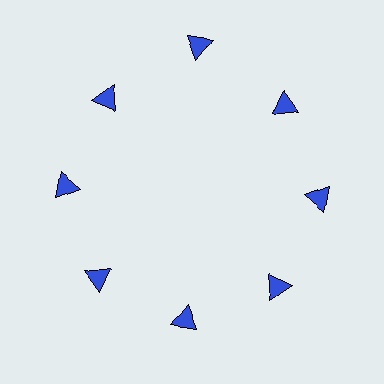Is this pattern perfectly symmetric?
No. The 8 blue triangles are arranged in a ring, but one element near the 12 o'clock position is pushed outward from the center, breaking the 8-fold rotational symmetry.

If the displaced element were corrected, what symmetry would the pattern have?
It would have 8-fold rotational symmetry — the pattern would map onto itself every 45 degrees.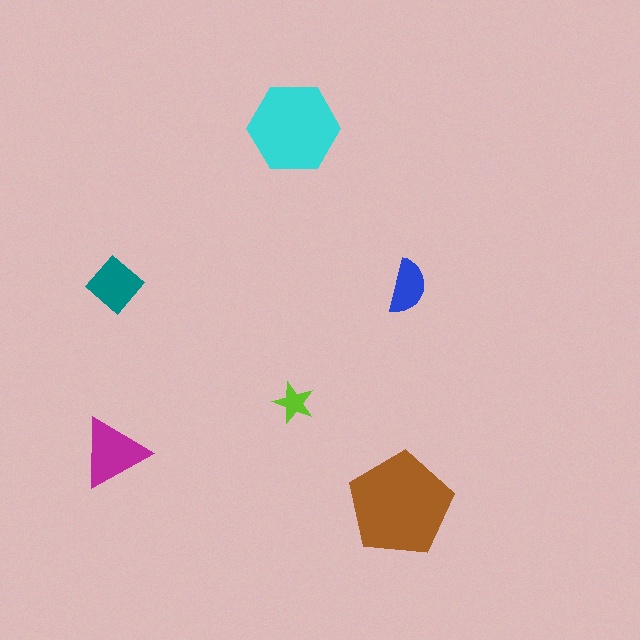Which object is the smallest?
The lime star.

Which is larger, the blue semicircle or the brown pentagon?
The brown pentagon.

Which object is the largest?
The brown pentagon.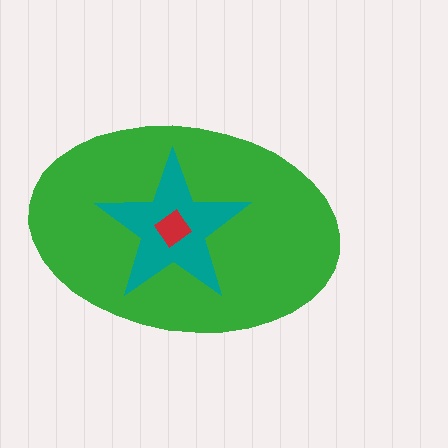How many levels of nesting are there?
3.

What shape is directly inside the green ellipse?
The teal star.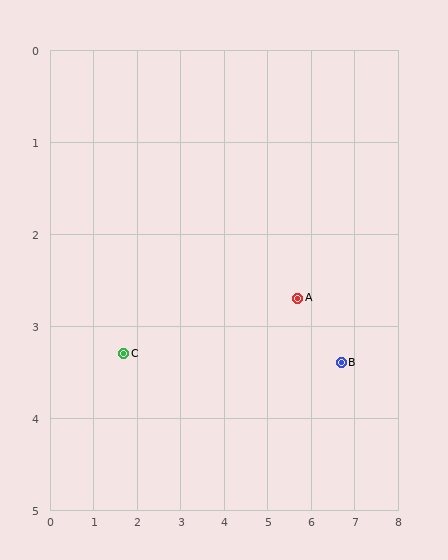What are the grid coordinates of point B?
Point B is at approximately (6.7, 3.4).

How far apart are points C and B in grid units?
Points C and B are about 5.0 grid units apart.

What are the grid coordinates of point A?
Point A is at approximately (5.7, 2.7).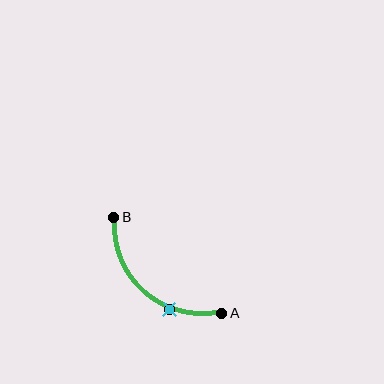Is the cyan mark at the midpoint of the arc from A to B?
No. The cyan mark lies on the arc but is closer to endpoint A. The arc midpoint would be at the point on the curve equidistant along the arc from both A and B.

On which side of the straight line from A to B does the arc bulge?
The arc bulges below and to the left of the straight line connecting A and B.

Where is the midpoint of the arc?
The arc midpoint is the point on the curve farthest from the straight line joining A and B. It sits below and to the left of that line.